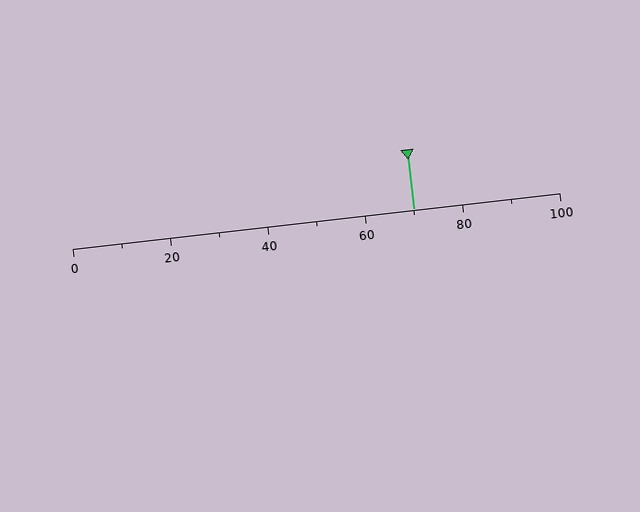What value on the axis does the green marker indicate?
The marker indicates approximately 70.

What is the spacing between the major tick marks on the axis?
The major ticks are spaced 20 apart.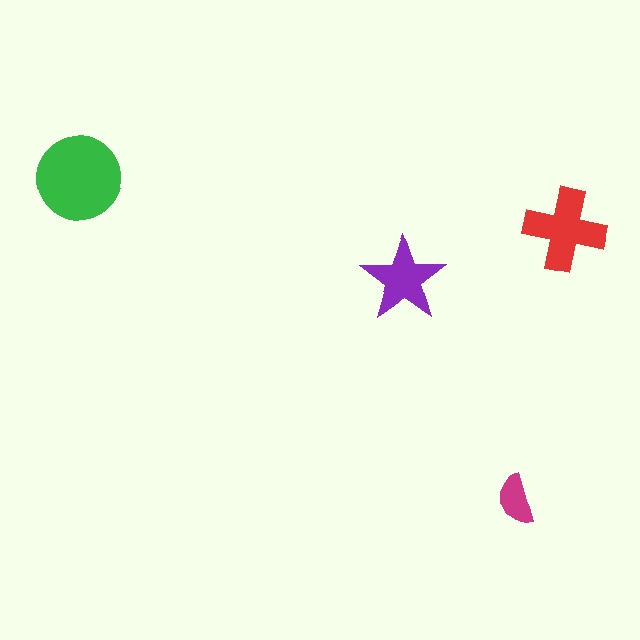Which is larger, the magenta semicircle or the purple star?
The purple star.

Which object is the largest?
The green circle.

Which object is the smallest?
The magenta semicircle.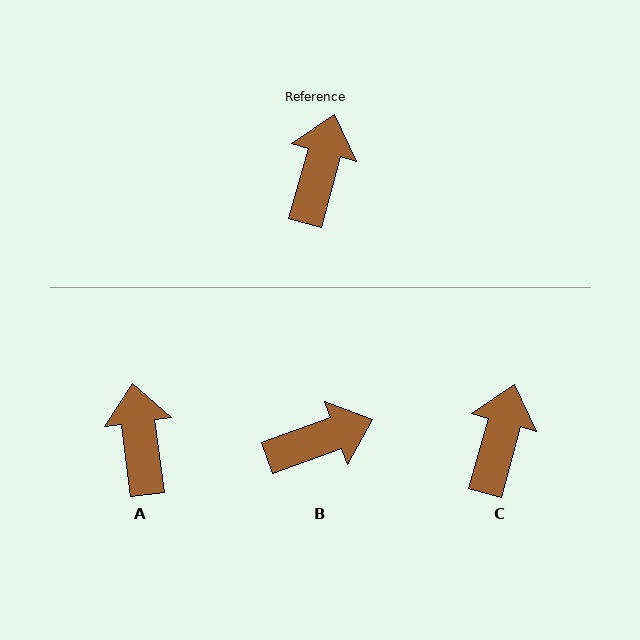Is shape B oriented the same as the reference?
No, it is off by about 55 degrees.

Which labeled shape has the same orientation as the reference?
C.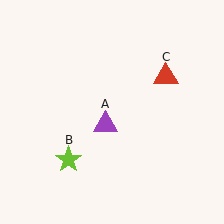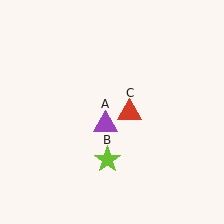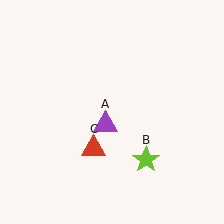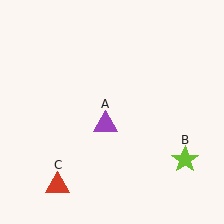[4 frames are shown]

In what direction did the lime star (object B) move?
The lime star (object B) moved right.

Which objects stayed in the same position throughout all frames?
Purple triangle (object A) remained stationary.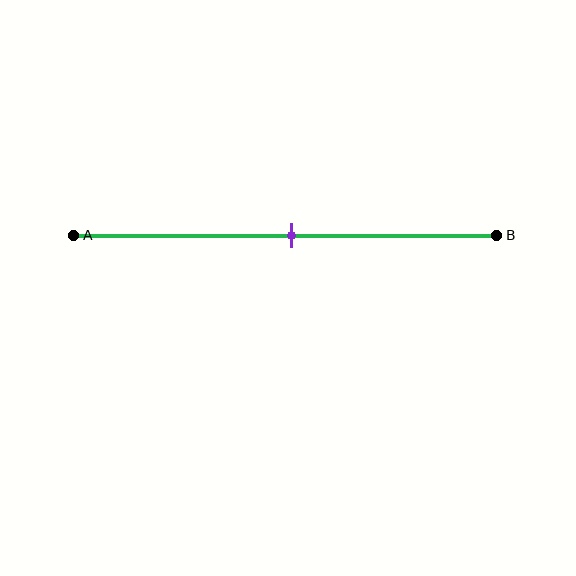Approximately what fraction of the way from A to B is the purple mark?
The purple mark is approximately 50% of the way from A to B.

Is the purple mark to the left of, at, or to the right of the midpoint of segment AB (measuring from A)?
The purple mark is approximately at the midpoint of segment AB.